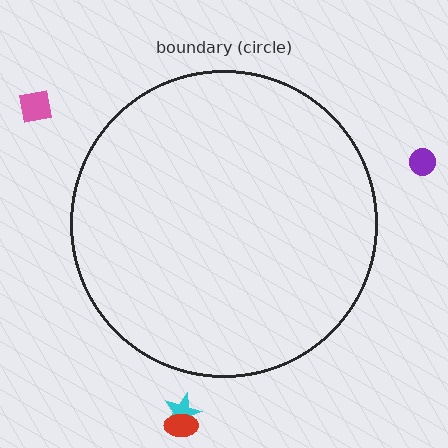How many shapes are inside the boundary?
0 inside, 4 outside.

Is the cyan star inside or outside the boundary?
Outside.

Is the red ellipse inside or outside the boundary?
Outside.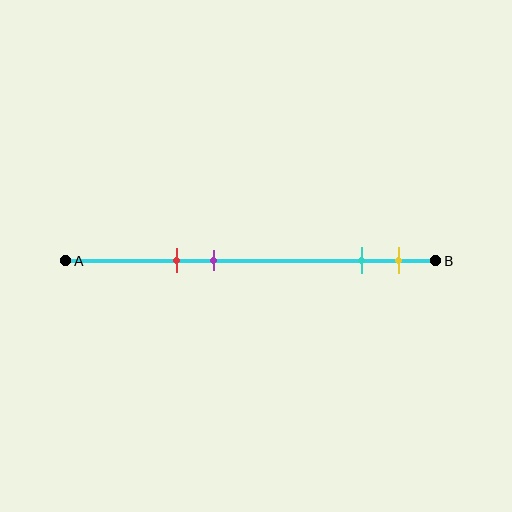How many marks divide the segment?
There are 4 marks dividing the segment.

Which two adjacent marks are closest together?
The cyan and yellow marks are the closest adjacent pair.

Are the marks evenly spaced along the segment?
No, the marks are not evenly spaced.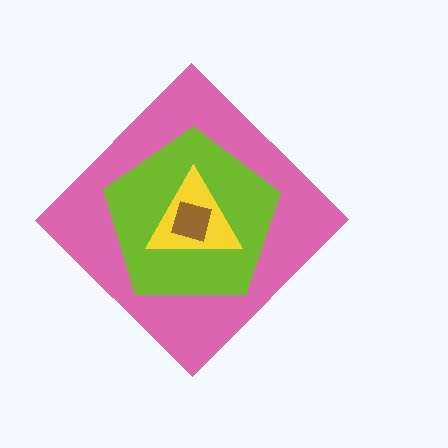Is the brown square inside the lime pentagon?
Yes.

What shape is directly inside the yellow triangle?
The brown square.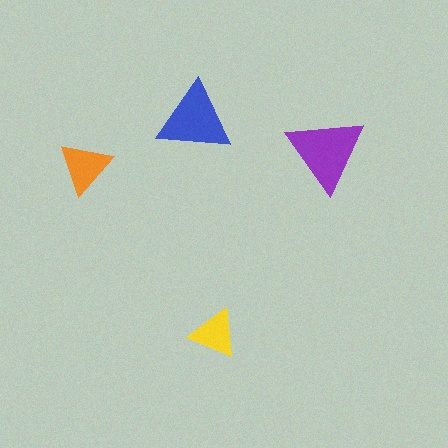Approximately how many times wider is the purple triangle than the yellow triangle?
About 1.5 times wider.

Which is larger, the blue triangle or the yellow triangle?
The blue one.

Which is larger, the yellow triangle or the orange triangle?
The orange one.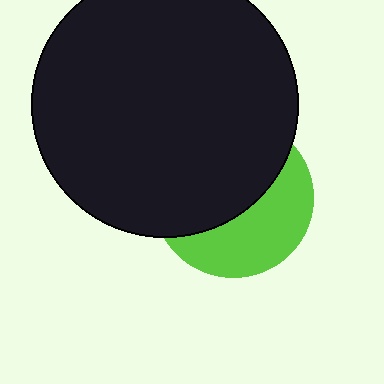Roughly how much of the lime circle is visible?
A small part of it is visible (roughly 43%).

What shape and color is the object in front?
The object in front is a black circle.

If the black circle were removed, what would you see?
You would see the complete lime circle.